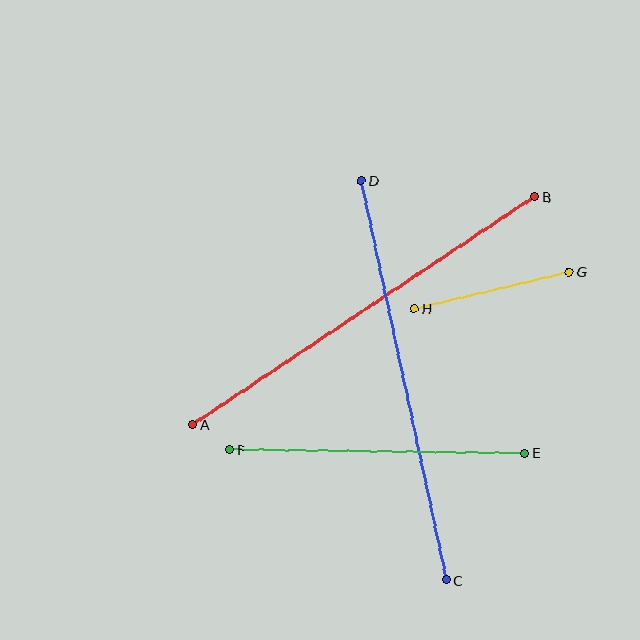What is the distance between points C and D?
The distance is approximately 409 pixels.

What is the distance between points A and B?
The distance is approximately 411 pixels.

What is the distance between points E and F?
The distance is approximately 295 pixels.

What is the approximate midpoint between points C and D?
The midpoint is at approximately (404, 380) pixels.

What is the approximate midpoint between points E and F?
The midpoint is at approximately (377, 451) pixels.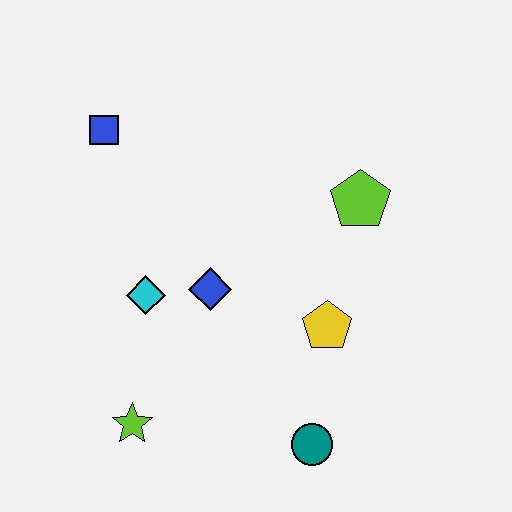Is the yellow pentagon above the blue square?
No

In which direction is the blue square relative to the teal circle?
The blue square is above the teal circle.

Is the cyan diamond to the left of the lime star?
No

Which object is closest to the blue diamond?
The cyan diamond is closest to the blue diamond.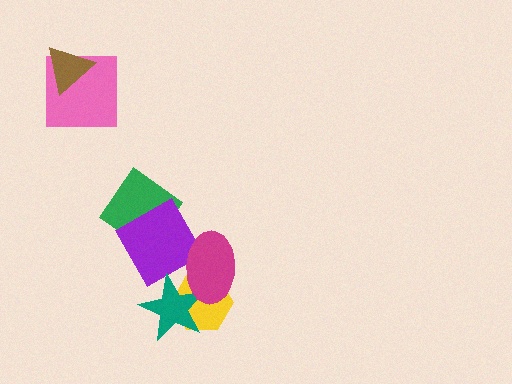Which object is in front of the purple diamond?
The magenta ellipse is in front of the purple diamond.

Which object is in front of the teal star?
The magenta ellipse is in front of the teal star.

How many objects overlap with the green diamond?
1 object overlaps with the green diamond.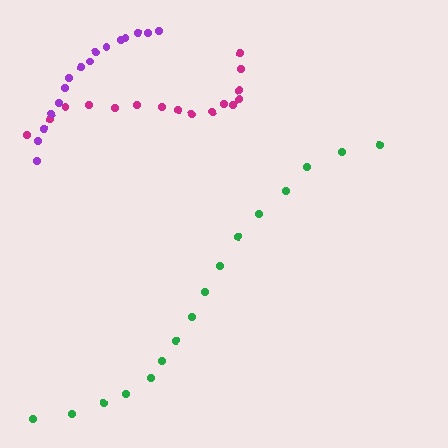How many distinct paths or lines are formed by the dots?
There are 3 distinct paths.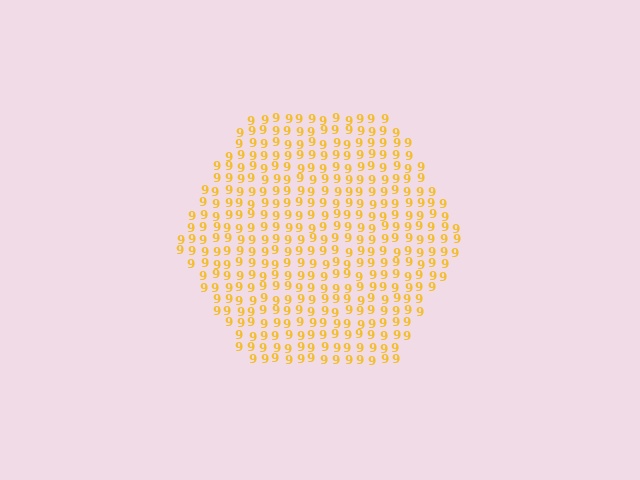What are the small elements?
The small elements are digit 9's.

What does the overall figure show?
The overall figure shows a hexagon.